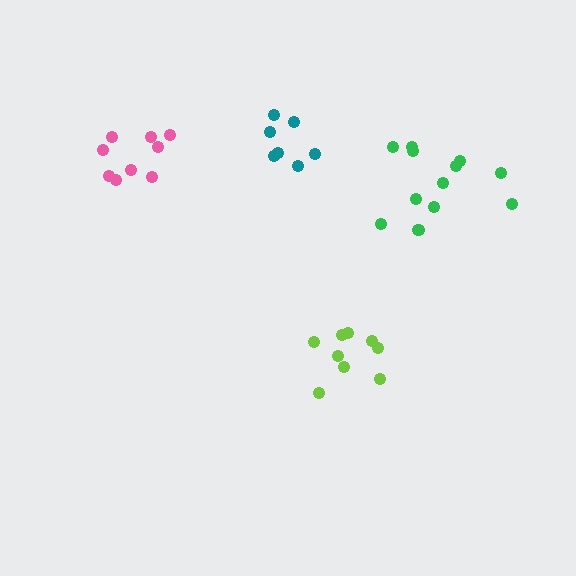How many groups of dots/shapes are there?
There are 4 groups.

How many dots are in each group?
Group 1: 12 dots, Group 2: 9 dots, Group 3: 7 dots, Group 4: 9 dots (37 total).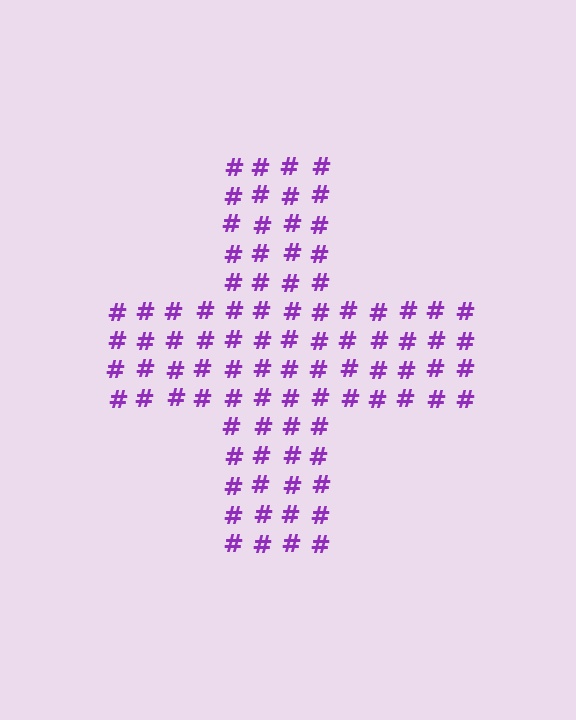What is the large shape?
The large shape is a cross.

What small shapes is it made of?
It is made of small hash symbols.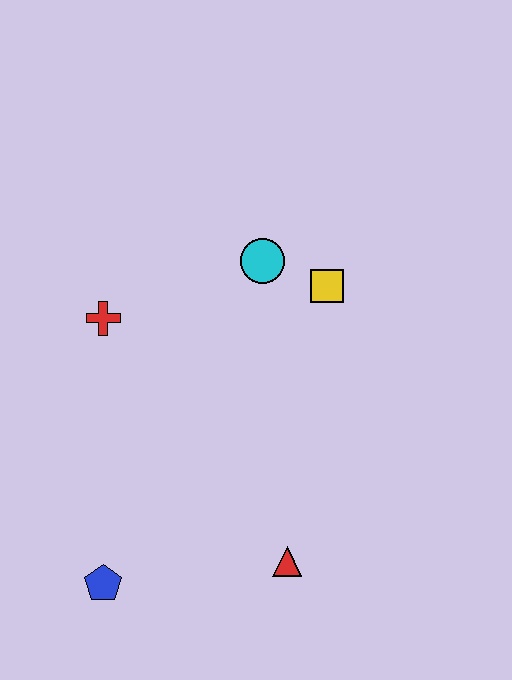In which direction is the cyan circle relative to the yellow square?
The cyan circle is to the left of the yellow square.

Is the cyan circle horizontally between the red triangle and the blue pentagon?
Yes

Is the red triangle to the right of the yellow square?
No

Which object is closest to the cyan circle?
The yellow square is closest to the cyan circle.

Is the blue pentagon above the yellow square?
No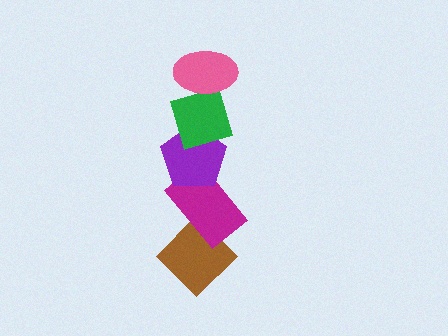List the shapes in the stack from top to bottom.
From top to bottom: the pink ellipse, the green diamond, the purple pentagon, the magenta rectangle, the brown diamond.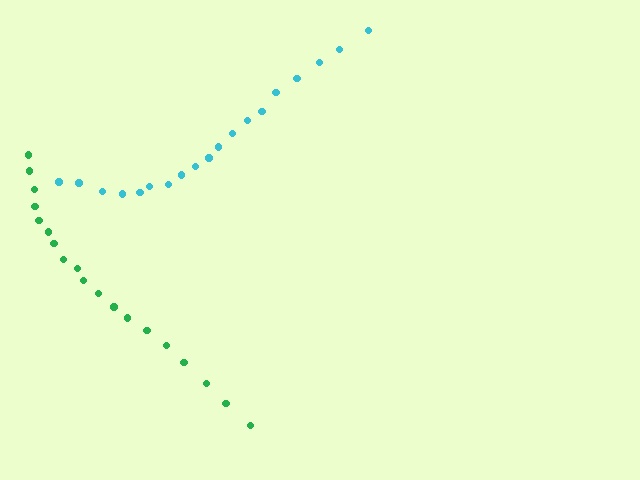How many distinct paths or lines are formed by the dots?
There are 2 distinct paths.